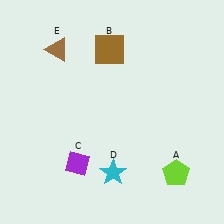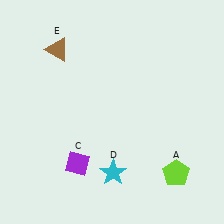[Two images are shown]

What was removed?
The brown square (B) was removed in Image 2.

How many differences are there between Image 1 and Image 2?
There is 1 difference between the two images.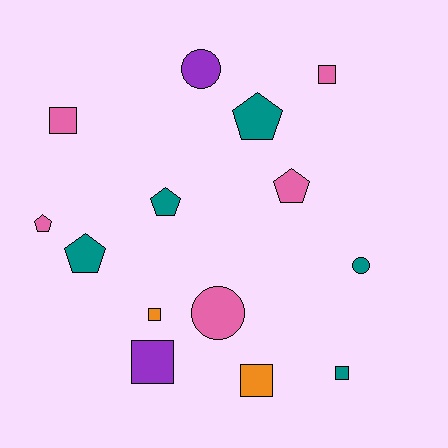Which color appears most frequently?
Teal, with 5 objects.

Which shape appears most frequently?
Square, with 6 objects.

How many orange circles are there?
There are no orange circles.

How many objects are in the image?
There are 14 objects.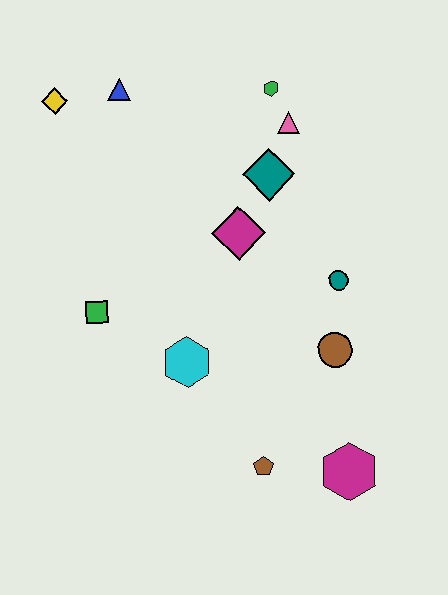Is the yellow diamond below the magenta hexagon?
No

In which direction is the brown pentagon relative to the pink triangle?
The brown pentagon is below the pink triangle.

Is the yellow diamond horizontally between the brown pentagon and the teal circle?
No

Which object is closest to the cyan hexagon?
The green square is closest to the cyan hexagon.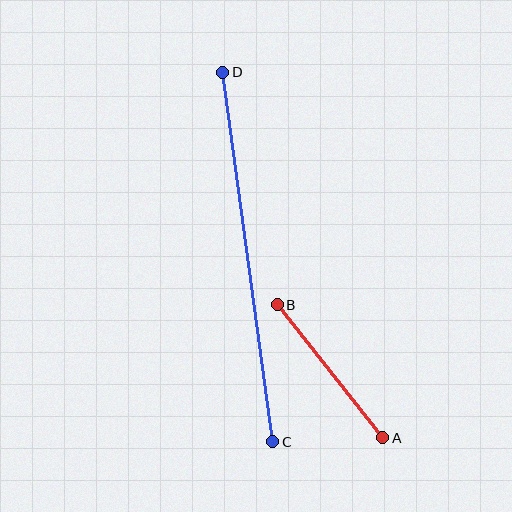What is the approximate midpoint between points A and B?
The midpoint is at approximately (330, 371) pixels.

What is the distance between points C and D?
The distance is approximately 373 pixels.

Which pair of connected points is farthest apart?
Points C and D are farthest apart.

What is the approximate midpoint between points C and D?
The midpoint is at approximately (248, 257) pixels.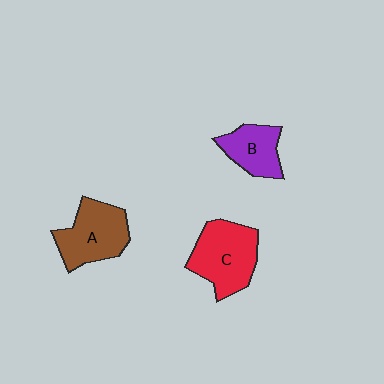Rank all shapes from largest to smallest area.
From largest to smallest: C (red), A (brown), B (purple).